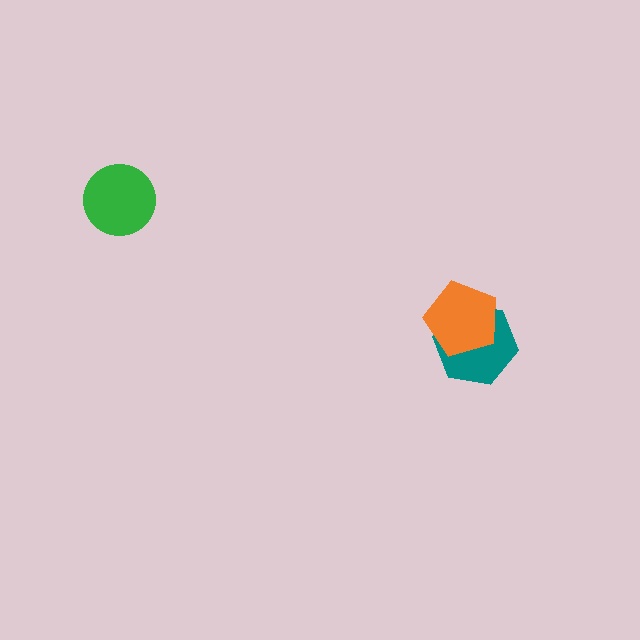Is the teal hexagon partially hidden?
Yes, it is partially covered by another shape.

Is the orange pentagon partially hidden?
No, no other shape covers it.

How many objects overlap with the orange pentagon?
1 object overlaps with the orange pentagon.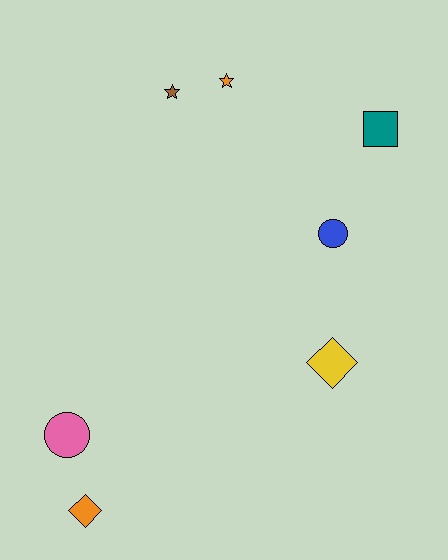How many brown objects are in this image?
There is 1 brown object.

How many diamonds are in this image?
There are 2 diamonds.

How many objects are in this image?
There are 7 objects.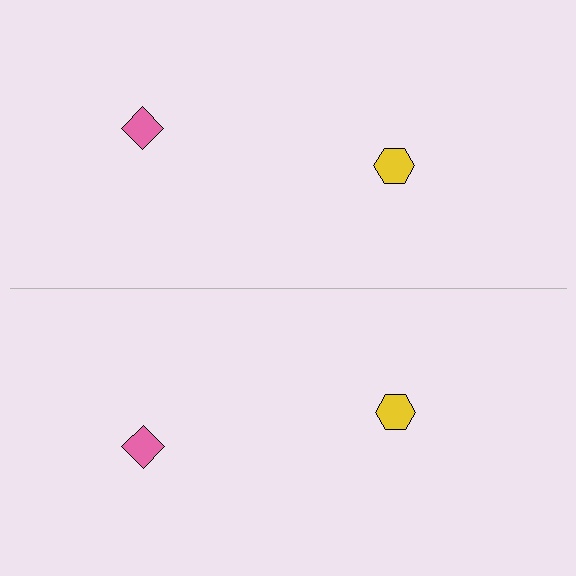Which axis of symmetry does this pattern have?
The pattern has a horizontal axis of symmetry running through the center of the image.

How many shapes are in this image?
There are 4 shapes in this image.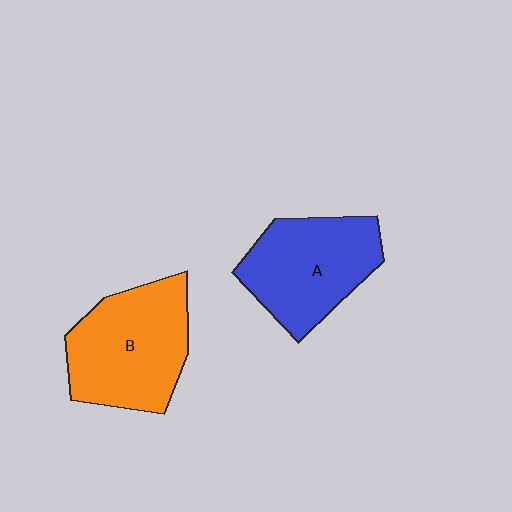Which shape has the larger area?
Shape B (orange).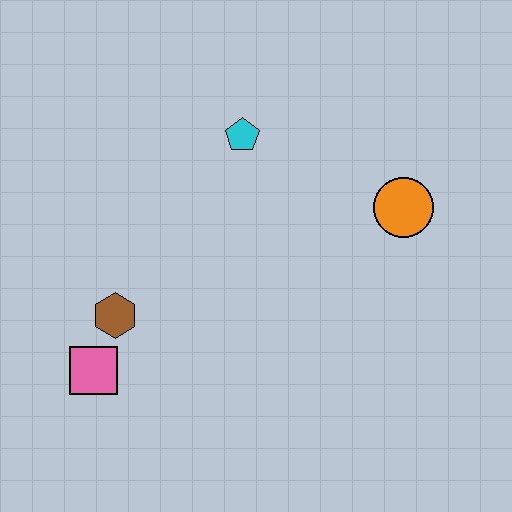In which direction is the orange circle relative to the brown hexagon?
The orange circle is to the right of the brown hexagon.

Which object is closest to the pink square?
The brown hexagon is closest to the pink square.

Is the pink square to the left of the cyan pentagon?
Yes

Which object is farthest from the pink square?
The orange circle is farthest from the pink square.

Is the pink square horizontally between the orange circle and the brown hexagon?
No